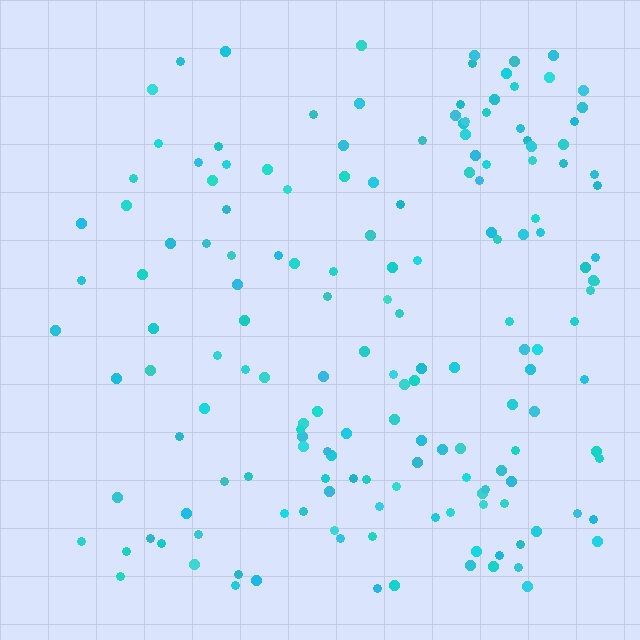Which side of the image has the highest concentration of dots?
The right.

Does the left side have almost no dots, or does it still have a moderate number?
Still a moderate number, just noticeably fewer than the right.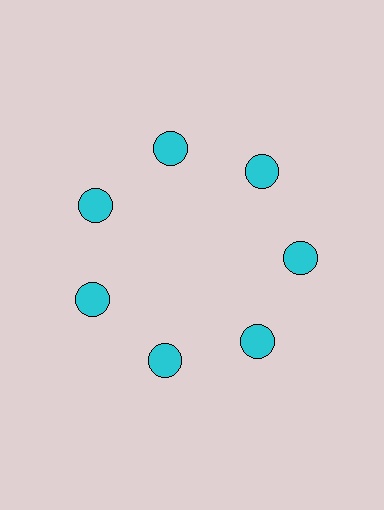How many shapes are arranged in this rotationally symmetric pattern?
There are 7 shapes, arranged in 7 groups of 1.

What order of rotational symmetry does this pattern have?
This pattern has 7-fold rotational symmetry.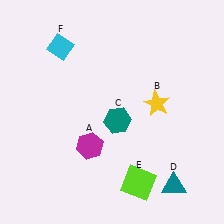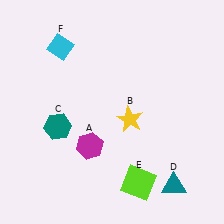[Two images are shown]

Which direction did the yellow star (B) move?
The yellow star (B) moved left.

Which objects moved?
The objects that moved are: the yellow star (B), the teal hexagon (C).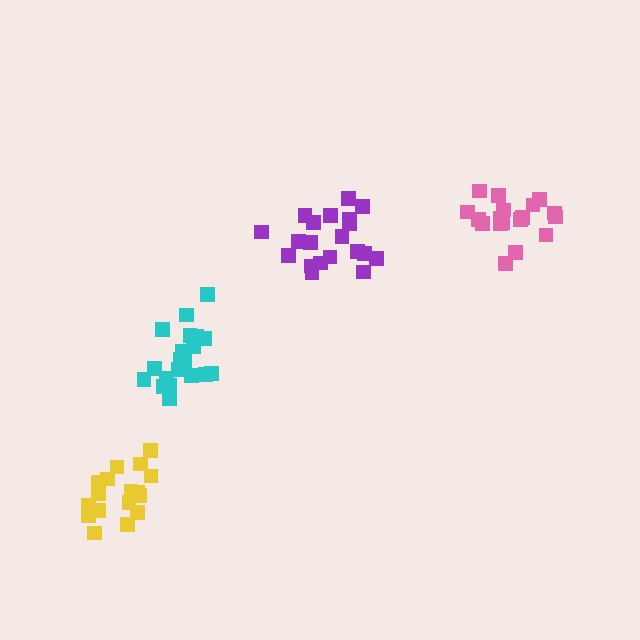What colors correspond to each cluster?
The clusters are colored: purple, cyan, pink, yellow.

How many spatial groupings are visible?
There are 4 spatial groupings.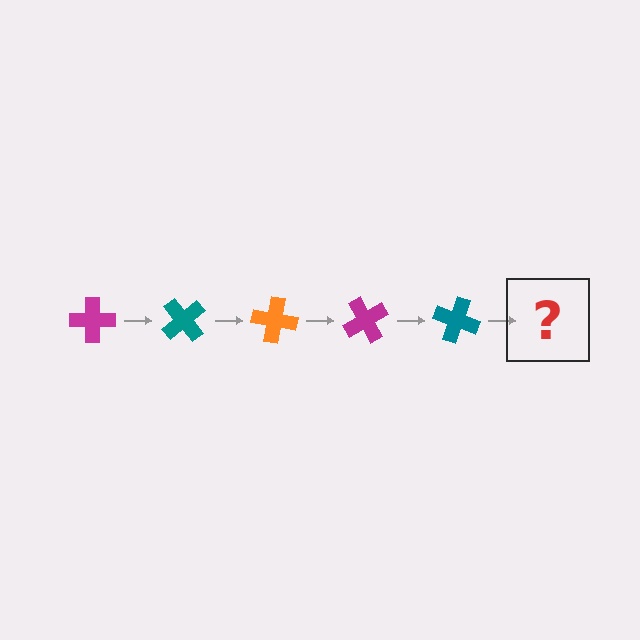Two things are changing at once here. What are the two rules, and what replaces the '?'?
The two rules are that it rotates 50 degrees each step and the color cycles through magenta, teal, and orange. The '?' should be an orange cross, rotated 250 degrees from the start.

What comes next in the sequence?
The next element should be an orange cross, rotated 250 degrees from the start.